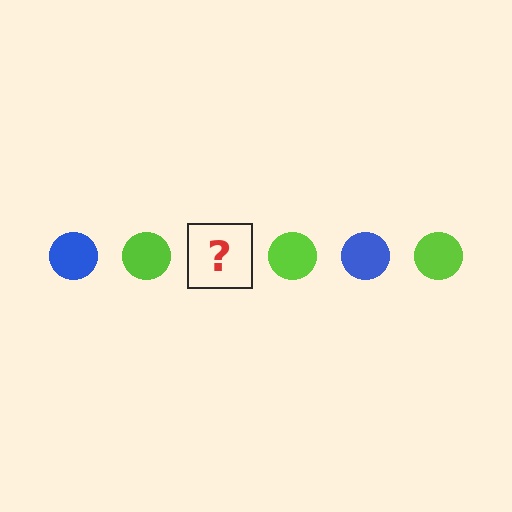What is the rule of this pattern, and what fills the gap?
The rule is that the pattern cycles through blue, lime circles. The gap should be filled with a blue circle.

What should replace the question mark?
The question mark should be replaced with a blue circle.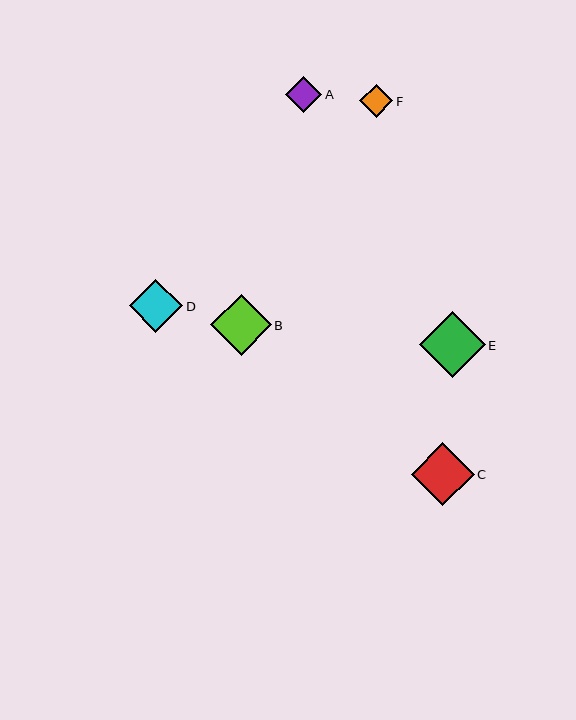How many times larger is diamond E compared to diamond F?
Diamond E is approximately 2.0 times the size of diamond F.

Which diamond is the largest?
Diamond E is the largest with a size of approximately 66 pixels.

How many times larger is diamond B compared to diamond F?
Diamond B is approximately 1.8 times the size of diamond F.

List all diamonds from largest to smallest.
From largest to smallest: E, C, B, D, A, F.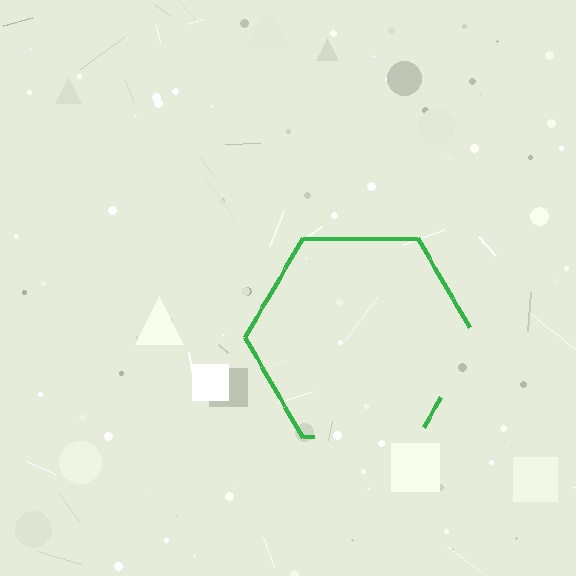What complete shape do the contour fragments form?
The contour fragments form a hexagon.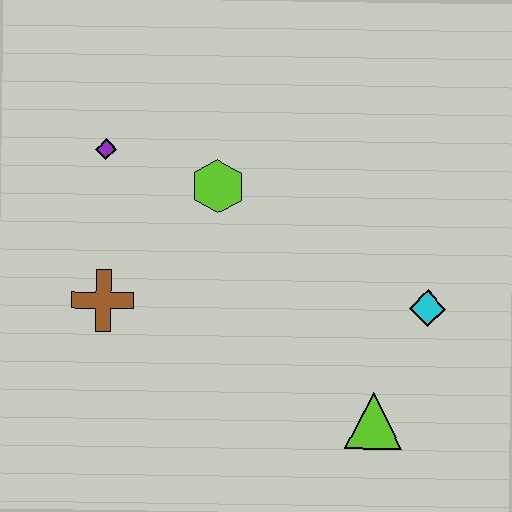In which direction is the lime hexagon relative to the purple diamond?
The lime hexagon is to the right of the purple diamond.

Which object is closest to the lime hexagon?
The purple diamond is closest to the lime hexagon.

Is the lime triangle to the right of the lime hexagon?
Yes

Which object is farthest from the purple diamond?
The lime triangle is farthest from the purple diamond.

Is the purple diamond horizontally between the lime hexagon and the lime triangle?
No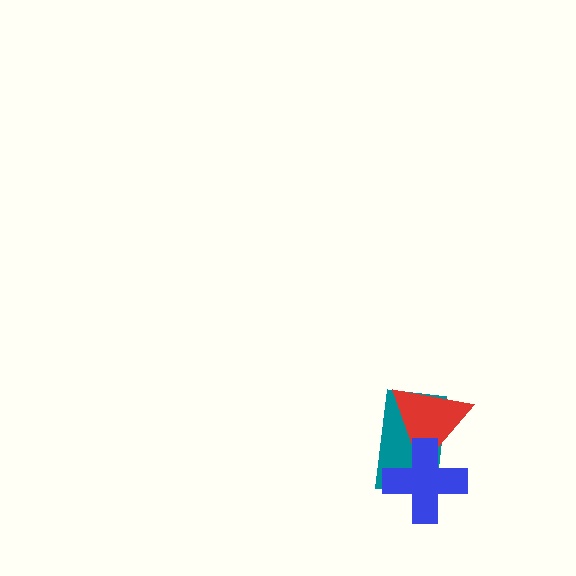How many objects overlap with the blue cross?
2 objects overlap with the blue cross.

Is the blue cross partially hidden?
No, no other shape covers it.